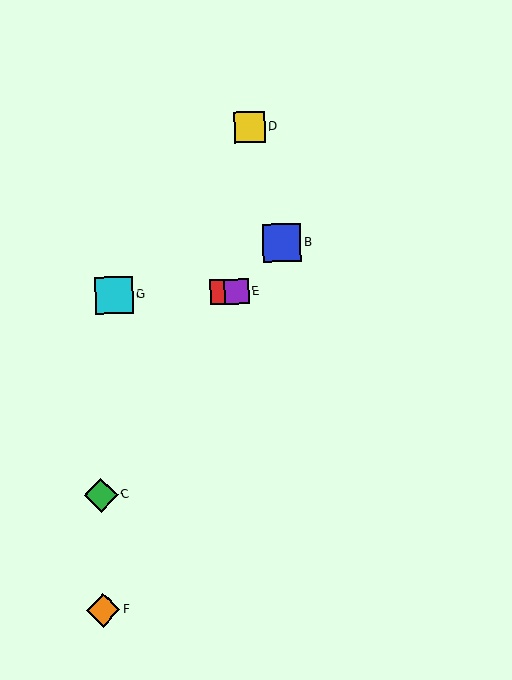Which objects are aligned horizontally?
Objects A, E, G are aligned horizontally.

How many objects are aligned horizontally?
3 objects (A, E, G) are aligned horizontally.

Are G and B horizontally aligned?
No, G is at y≈295 and B is at y≈243.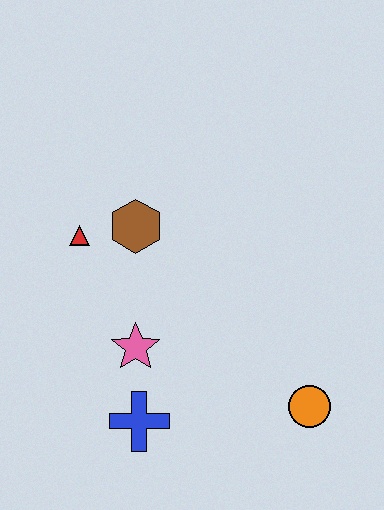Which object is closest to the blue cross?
The pink star is closest to the blue cross.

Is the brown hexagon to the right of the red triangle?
Yes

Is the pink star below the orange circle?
No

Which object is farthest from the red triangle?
The orange circle is farthest from the red triangle.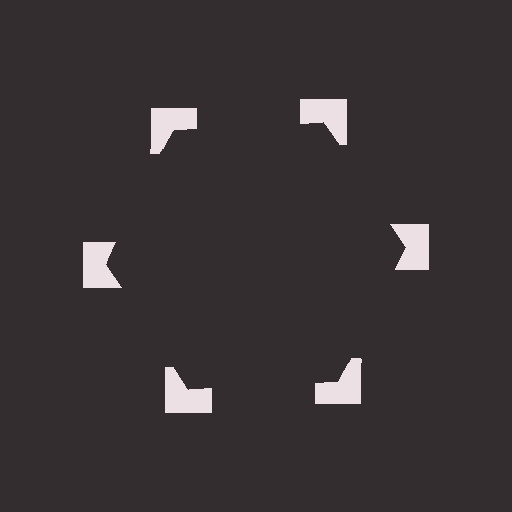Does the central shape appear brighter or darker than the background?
It typically appears slightly darker than the background, even though no actual brightness change is drawn.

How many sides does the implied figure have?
6 sides.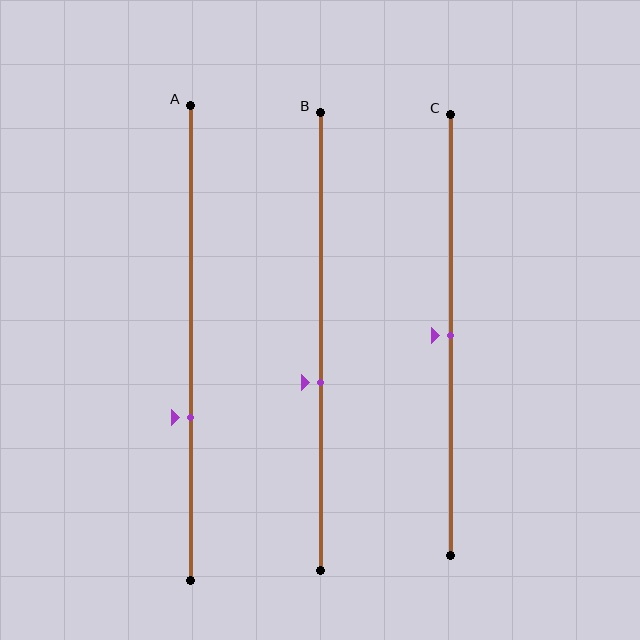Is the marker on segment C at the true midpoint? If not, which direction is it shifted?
Yes, the marker on segment C is at the true midpoint.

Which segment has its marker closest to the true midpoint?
Segment C has its marker closest to the true midpoint.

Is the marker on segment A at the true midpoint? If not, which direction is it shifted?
No, the marker on segment A is shifted downward by about 16% of the segment length.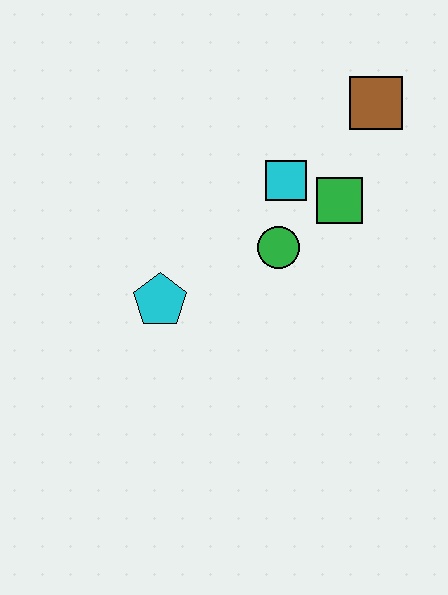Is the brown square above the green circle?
Yes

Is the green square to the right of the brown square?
No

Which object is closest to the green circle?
The cyan square is closest to the green circle.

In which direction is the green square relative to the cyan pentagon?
The green square is to the right of the cyan pentagon.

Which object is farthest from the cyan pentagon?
The brown square is farthest from the cyan pentagon.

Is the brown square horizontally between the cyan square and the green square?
No